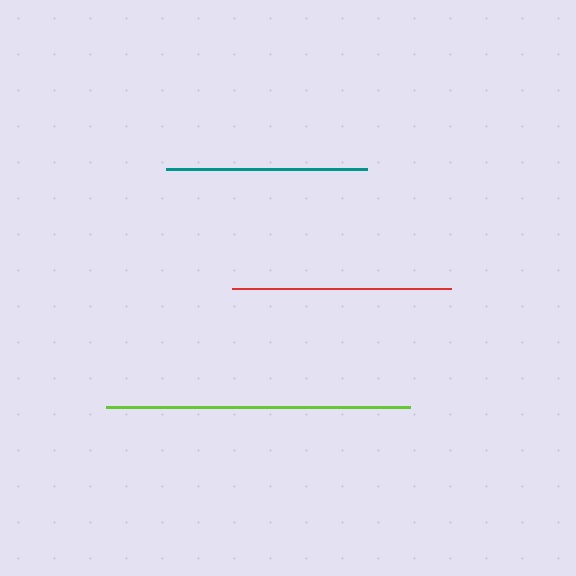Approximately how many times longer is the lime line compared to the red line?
The lime line is approximately 1.4 times the length of the red line.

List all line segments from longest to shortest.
From longest to shortest: lime, red, teal.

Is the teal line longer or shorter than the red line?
The red line is longer than the teal line.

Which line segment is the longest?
The lime line is the longest at approximately 304 pixels.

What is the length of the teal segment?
The teal segment is approximately 201 pixels long.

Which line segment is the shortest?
The teal line is the shortest at approximately 201 pixels.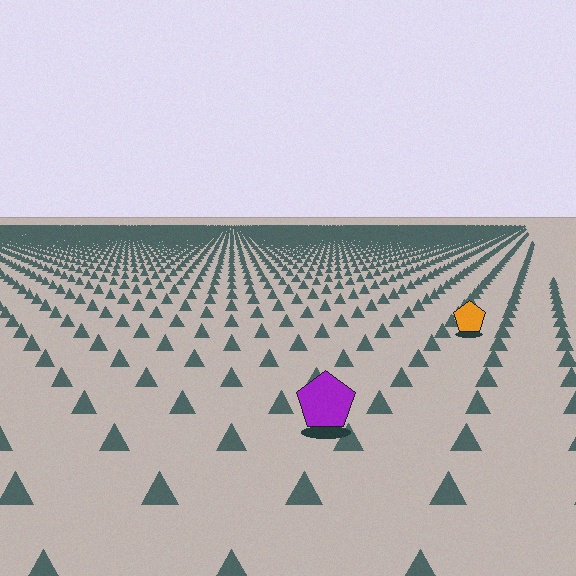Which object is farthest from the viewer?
The orange pentagon is farthest from the viewer. It appears smaller and the ground texture around it is denser.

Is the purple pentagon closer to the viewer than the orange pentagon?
Yes. The purple pentagon is closer — you can tell from the texture gradient: the ground texture is coarser near it.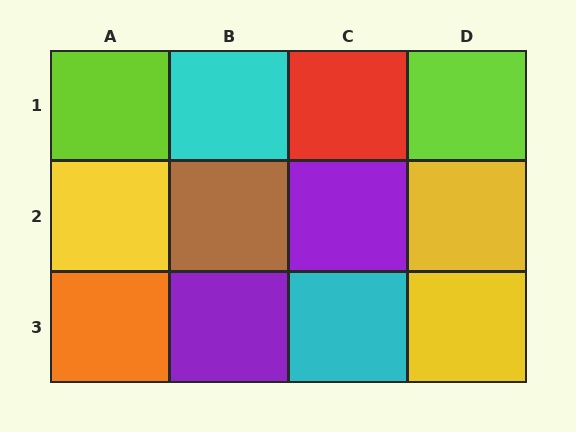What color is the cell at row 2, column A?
Yellow.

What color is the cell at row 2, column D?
Yellow.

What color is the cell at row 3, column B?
Purple.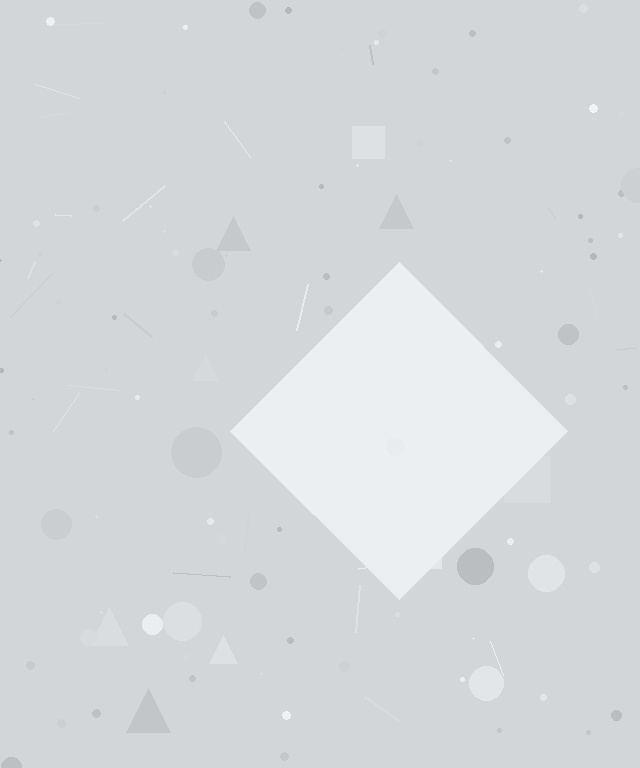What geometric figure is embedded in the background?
A diamond is embedded in the background.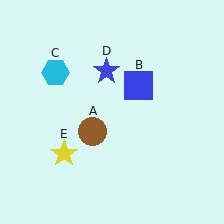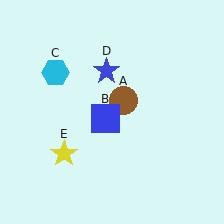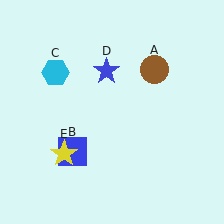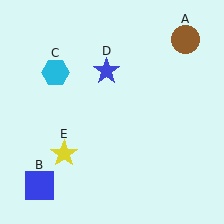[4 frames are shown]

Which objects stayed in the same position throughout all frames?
Cyan hexagon (object C) and blue star (object D) and yellow star (object E) remained stationary.